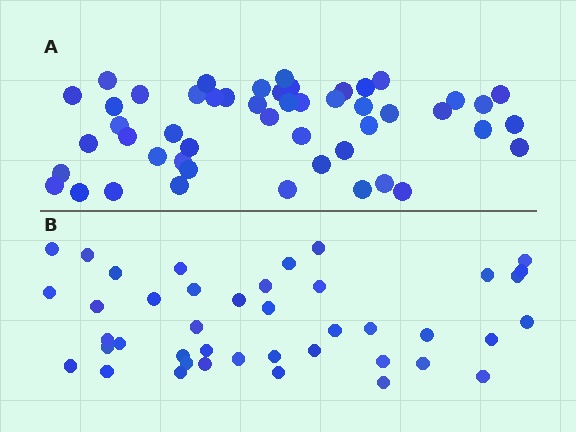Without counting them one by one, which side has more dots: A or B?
Region A (the top region) has more dots.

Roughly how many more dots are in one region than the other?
Region A has roughly 8 or so more dots than region B.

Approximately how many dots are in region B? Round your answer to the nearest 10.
About 40 dots. (The exact count is 42, which rounds to 40.)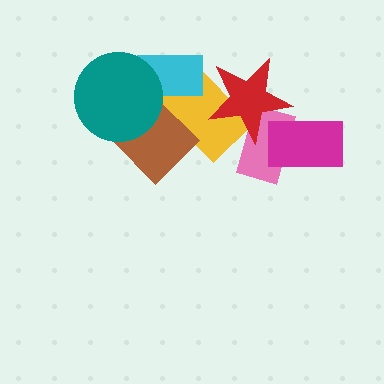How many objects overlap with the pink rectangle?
2 objects overlap with the pink rectangle.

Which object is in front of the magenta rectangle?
The red star is in front of the magenta rectangle.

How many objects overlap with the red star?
3 objects overlap with the red star.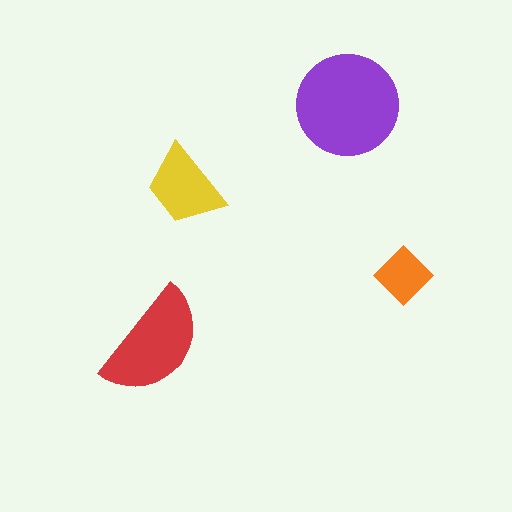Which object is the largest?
The purple circle.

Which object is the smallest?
The orange diamond.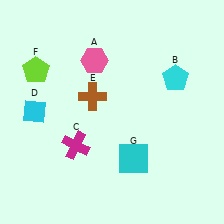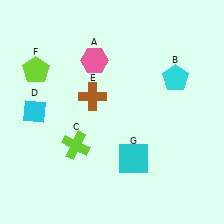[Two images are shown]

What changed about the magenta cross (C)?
In Image 1, C is magenta. In Image 2, it changed to lime.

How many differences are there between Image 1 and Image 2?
There is 1 difference between the two images.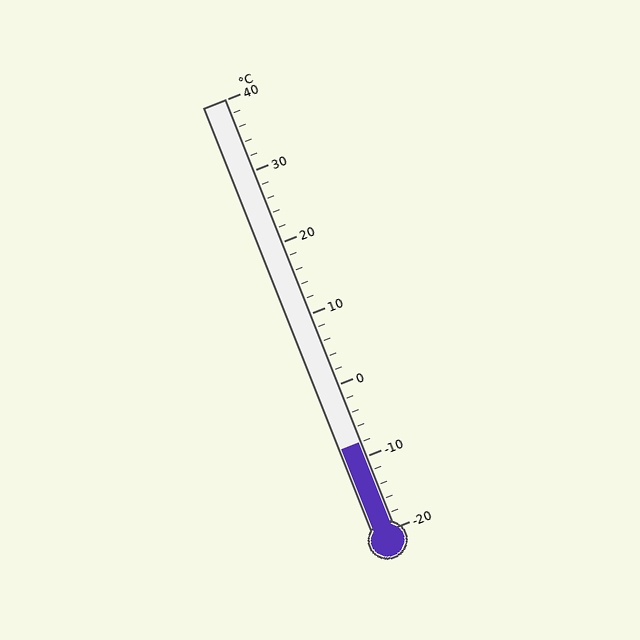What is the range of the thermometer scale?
The thermometer scale ranges from -20°C to 40°C.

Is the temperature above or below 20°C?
The temperature is below 20°C.